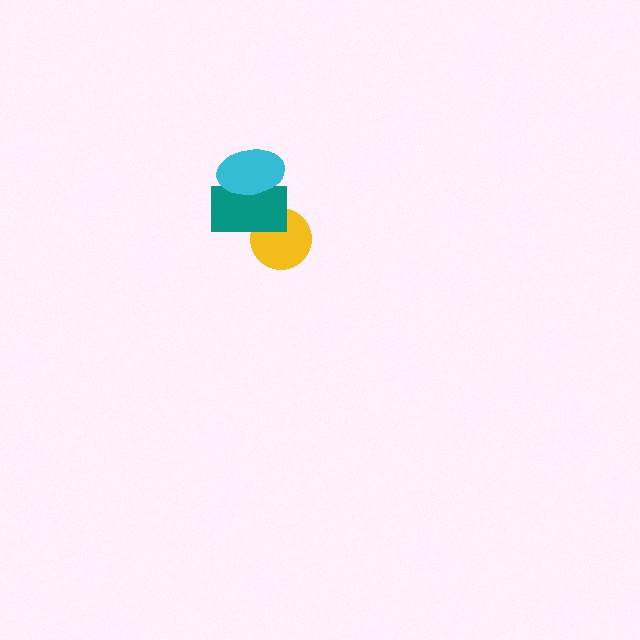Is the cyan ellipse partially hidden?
No, no other shape covers it.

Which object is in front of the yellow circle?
The teal rectangle is in front of the yellow circle.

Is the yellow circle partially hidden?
Yes, it is partially covered by another shape.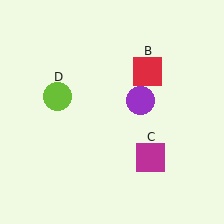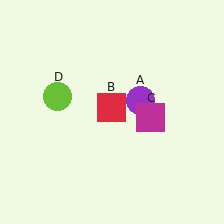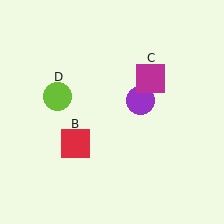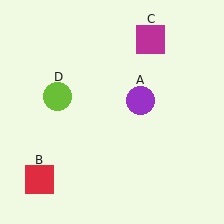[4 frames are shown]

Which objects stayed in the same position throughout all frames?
Purple circle (object A) and lime circle (object D) remained stationary.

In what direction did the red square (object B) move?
The red square (object B) moved down and to the left.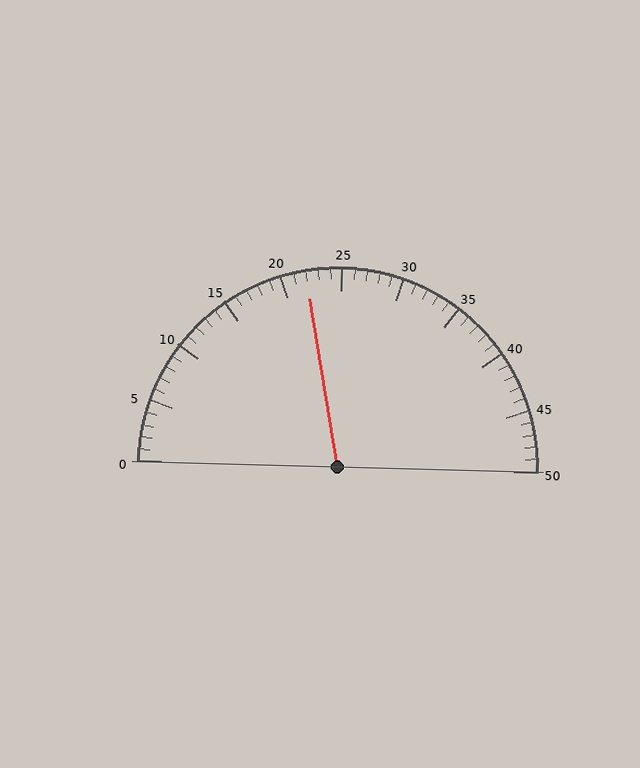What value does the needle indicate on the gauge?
The needle indicates approximately 22.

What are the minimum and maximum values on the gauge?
The gauge ranges from 0 to 50.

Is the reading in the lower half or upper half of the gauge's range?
The reading is in the lower half of the range (0 to 50).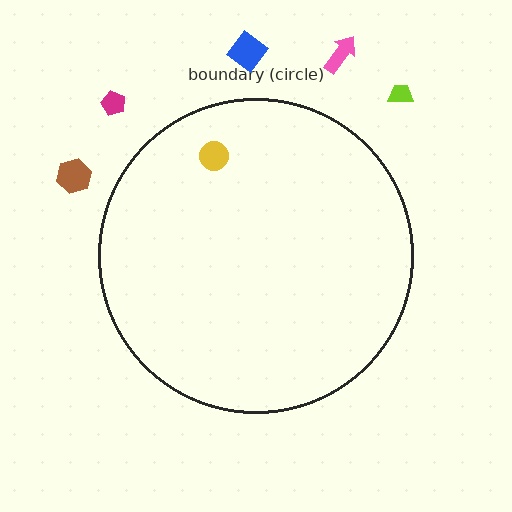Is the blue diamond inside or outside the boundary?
Outside.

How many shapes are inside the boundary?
1 inside, 5 outside.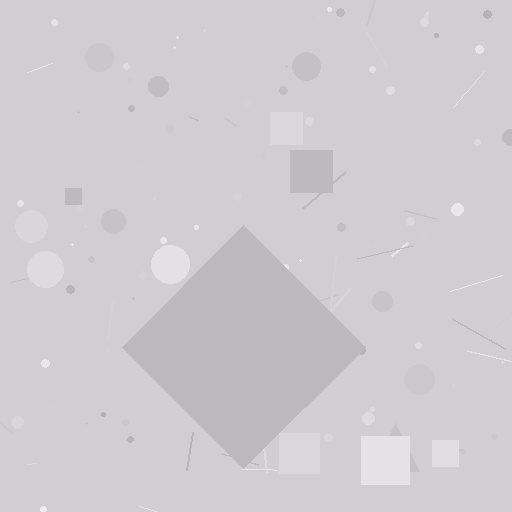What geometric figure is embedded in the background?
A diamond is embedded in the background.